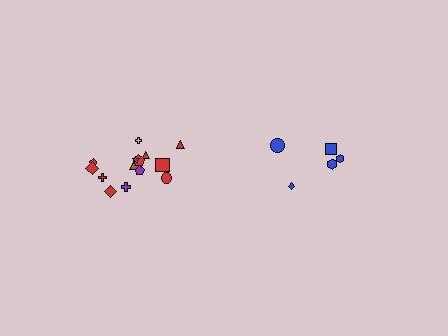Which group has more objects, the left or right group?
The left group.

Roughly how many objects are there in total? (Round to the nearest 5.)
Roughly 20 objects in total.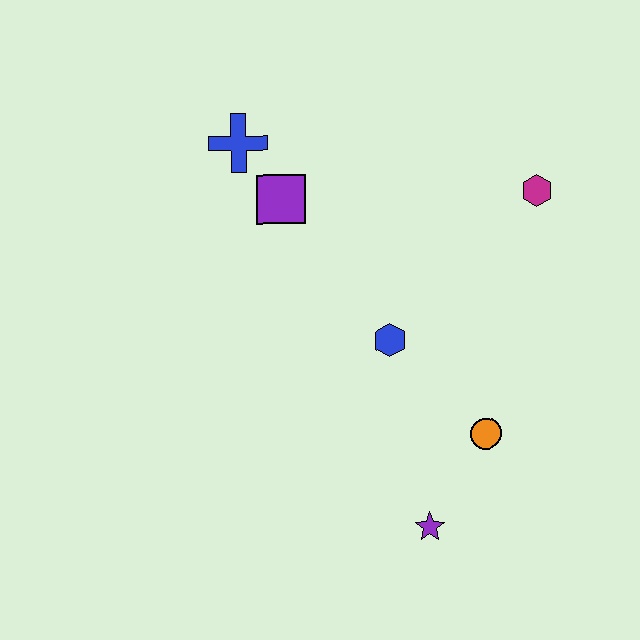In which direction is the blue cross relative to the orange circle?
The blue cross is above the orange circle.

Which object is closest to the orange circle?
The purple star is closest to the orange circle.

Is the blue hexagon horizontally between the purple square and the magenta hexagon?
Yes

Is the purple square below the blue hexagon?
No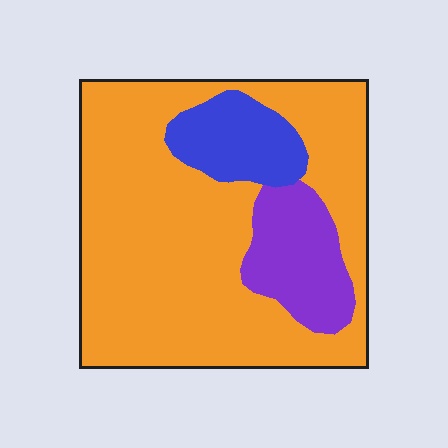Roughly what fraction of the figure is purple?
Purple covers 14% of the figure.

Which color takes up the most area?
Orange, at roughly 75%.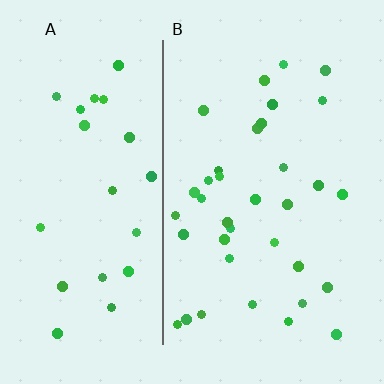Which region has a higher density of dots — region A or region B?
B (the right).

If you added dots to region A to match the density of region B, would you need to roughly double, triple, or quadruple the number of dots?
Approximately double.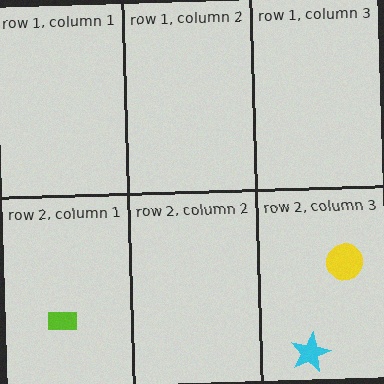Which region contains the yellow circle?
The row 2, column 3 region.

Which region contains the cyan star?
The row 2, column 3 region.